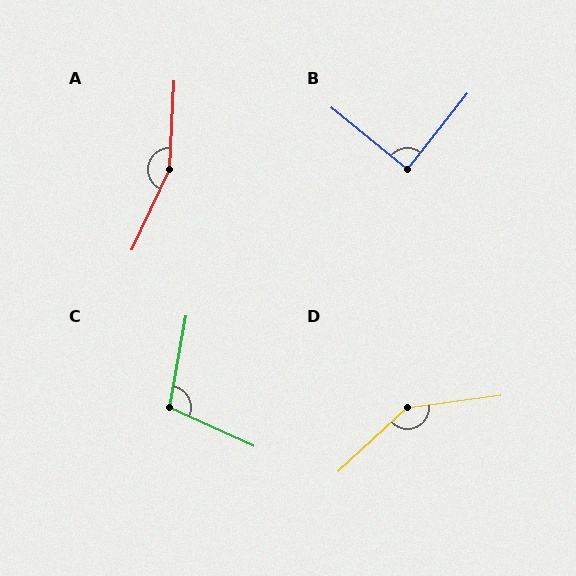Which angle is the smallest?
B, at approximately 89 degrees.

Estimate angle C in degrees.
Approximately 104 degrees.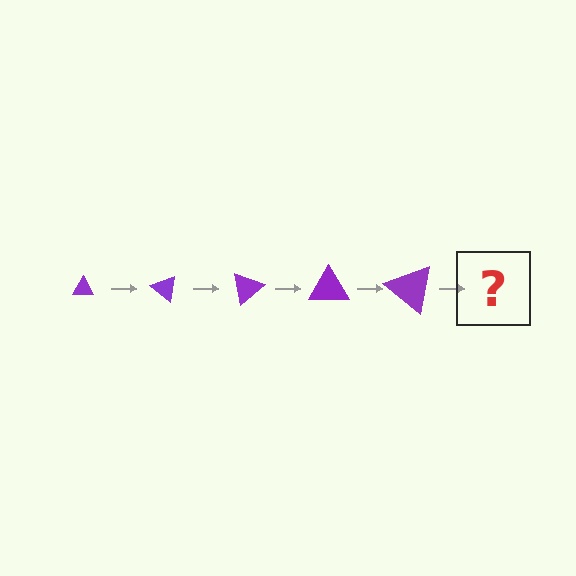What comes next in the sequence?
The next element should be a triangle, larger than the previous one and rotated 200 degrees from the start.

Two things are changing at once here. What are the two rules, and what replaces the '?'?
The two rules are that the triangle grows larger each step and it rotates 40 degrees each step. The '?' should be a triangle, larger than the previous one and rotated 200 degrees from the start.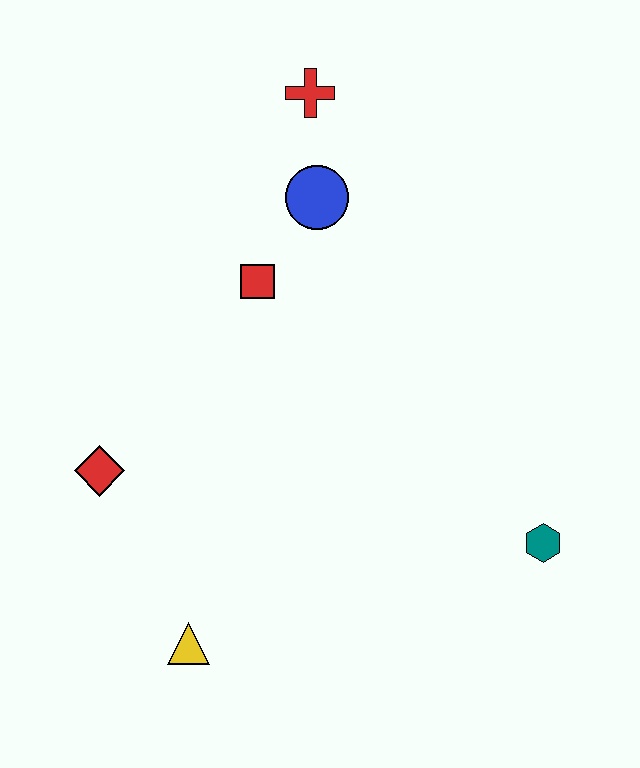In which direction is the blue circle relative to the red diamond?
The blue circle is above the red diamond.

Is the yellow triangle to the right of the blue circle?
No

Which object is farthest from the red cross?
The yellow triangle is farthest from the red cross.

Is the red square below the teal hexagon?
No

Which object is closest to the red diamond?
The yellow triangle is closest to the red diamond.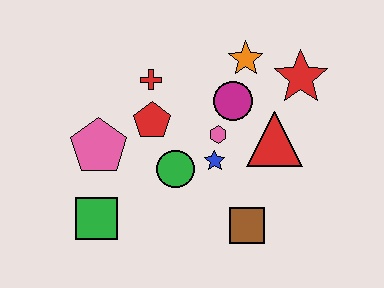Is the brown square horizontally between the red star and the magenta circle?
Yes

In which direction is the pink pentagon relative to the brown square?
The pink pentagon is to the left of the brown square.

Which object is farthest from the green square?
The red star is farthest from the green square.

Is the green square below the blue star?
Yes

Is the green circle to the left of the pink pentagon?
No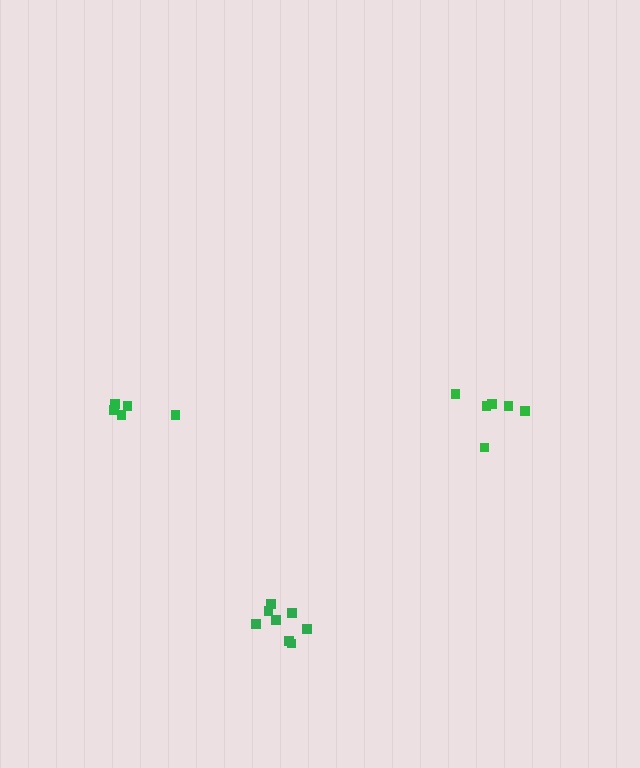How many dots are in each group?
Group 1: 8 dots, Group 2: 5 dots, Group 3: 6 dots (19 total).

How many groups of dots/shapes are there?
There are 3 groups.